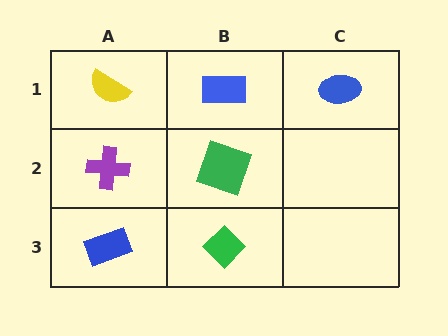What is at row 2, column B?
A green square.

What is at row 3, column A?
A blue rectangle.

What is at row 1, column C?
A blue ellipse.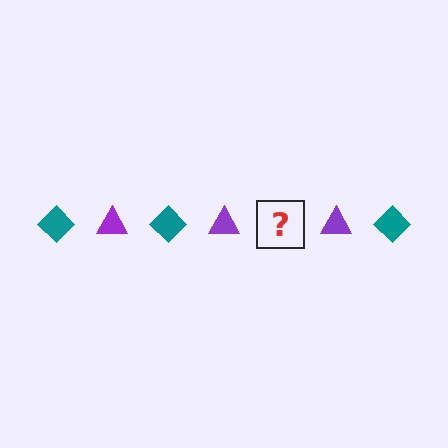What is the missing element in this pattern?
The missing element is a teal diamond.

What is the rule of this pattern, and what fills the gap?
The rule is that the pattern alternates between teal diamond and purple triangle. The gap should be filled with a teal diamond.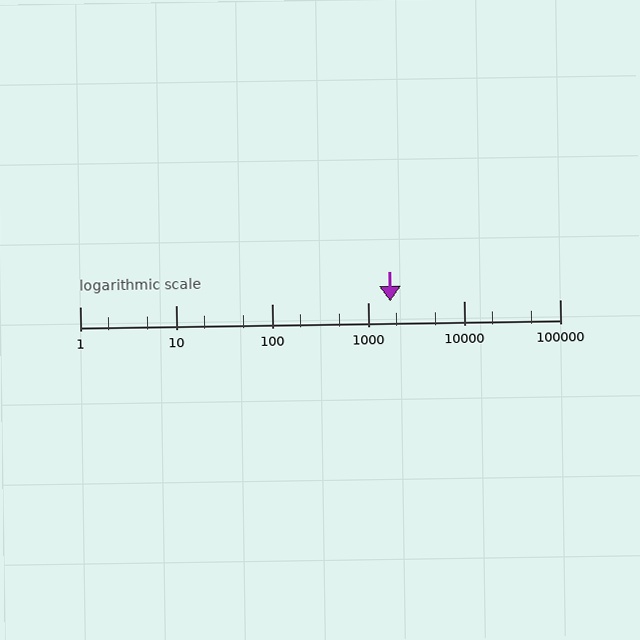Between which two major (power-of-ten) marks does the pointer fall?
The pointer is between 1000 and 10000.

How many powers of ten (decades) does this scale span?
The scale spans 5 decades, from 1 to 100000.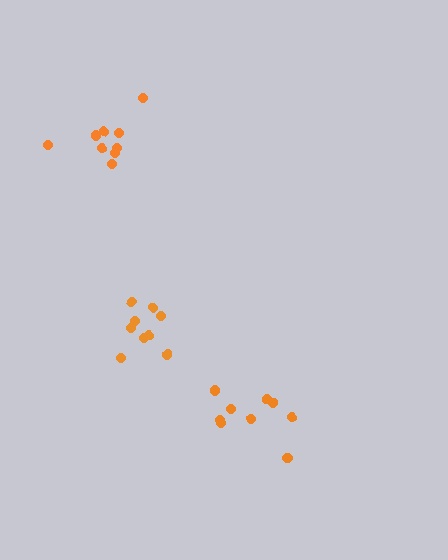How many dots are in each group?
Group 1: 9 dots, Group 2: 9 dots, Group 3: 9 dots (27 total).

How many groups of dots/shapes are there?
There are 3 groups.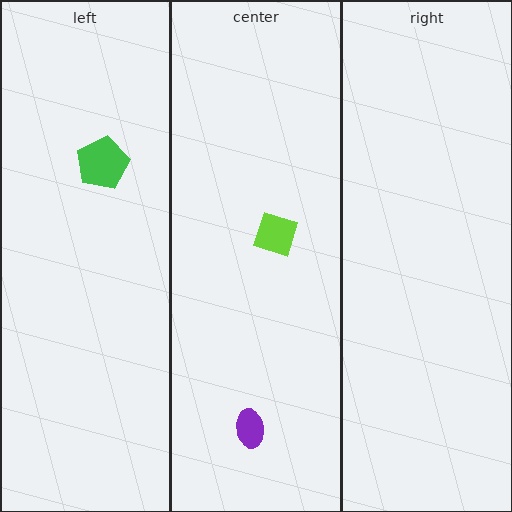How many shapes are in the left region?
1.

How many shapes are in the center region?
2.